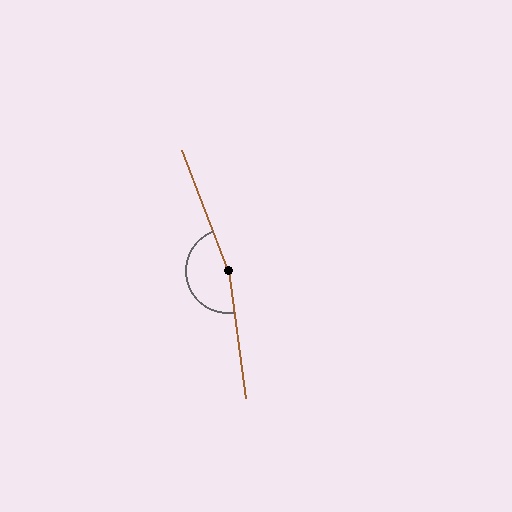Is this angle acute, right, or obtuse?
It is obtuse.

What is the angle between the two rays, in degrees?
Approximately 167 degrees.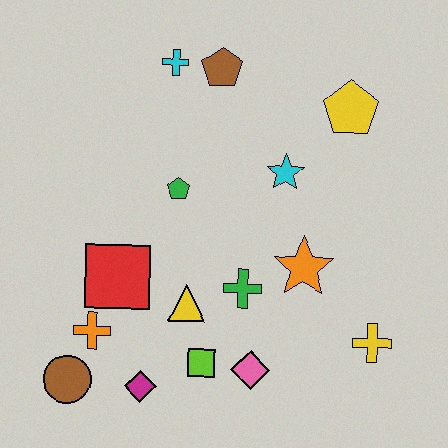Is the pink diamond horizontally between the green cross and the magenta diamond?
No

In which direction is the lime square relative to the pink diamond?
The lime square is to the left of the pink diamond.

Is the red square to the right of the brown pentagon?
No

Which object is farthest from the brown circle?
The yellow pentagon is farthest from the brown circle.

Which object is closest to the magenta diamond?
The lime square is closest to the magenta diamond.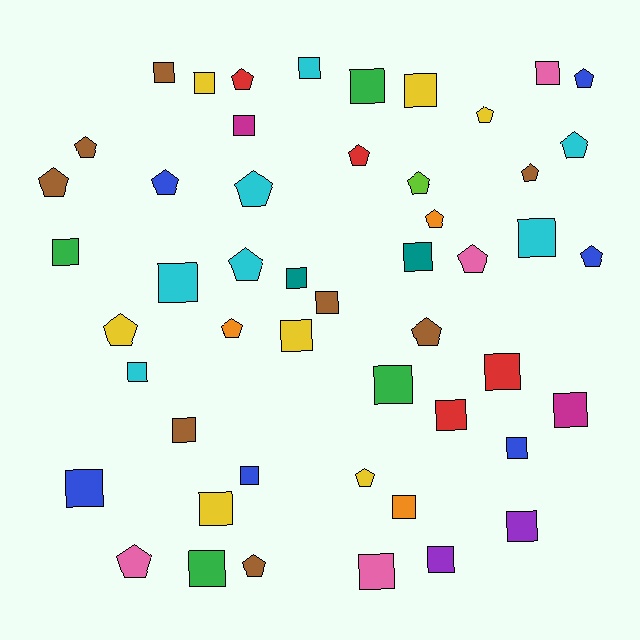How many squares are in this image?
There are 29 squares.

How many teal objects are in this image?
There are 2 teal objects.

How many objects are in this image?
There are 50 objects.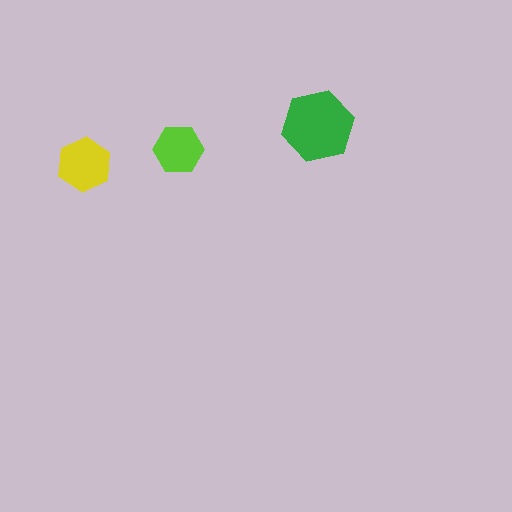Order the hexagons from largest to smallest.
the green one, the yellow one, the lime one.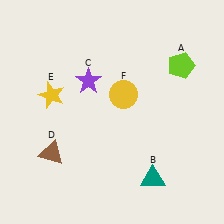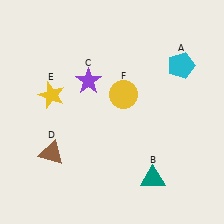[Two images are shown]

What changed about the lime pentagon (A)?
In Image 1, A is lime. In Image 2, it changed to cyan.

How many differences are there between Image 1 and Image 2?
There is 1 difference between the two images.